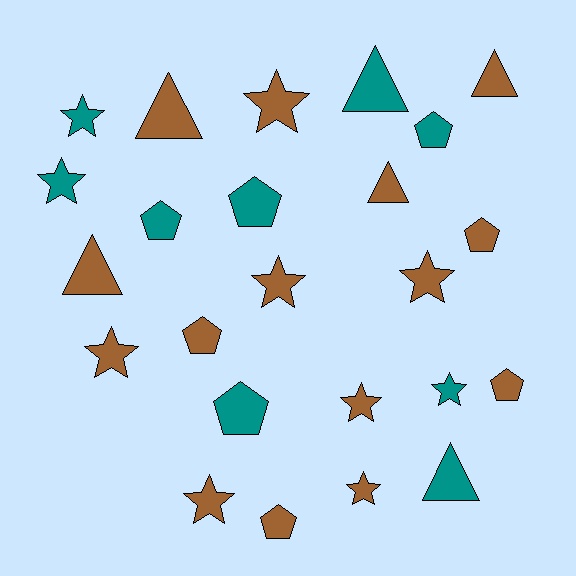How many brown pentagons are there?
There are 4 brown pentagons.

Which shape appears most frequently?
Star, with 10 objects.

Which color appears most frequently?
Brown, with 15 objects.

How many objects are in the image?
There are 24 objects.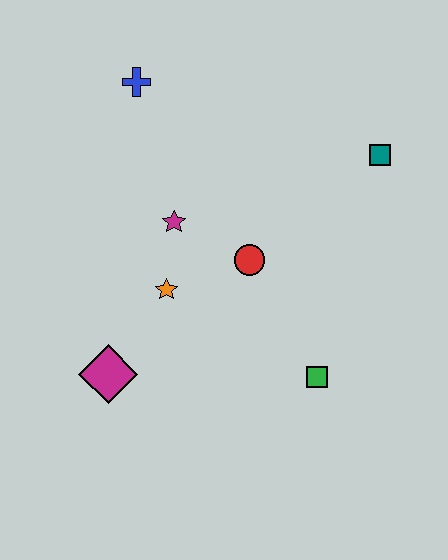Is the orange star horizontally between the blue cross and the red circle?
Yes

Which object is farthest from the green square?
The blue cross is farthest from the green square.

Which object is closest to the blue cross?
The magenta star is closest to the blue cross.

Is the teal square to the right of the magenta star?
Yes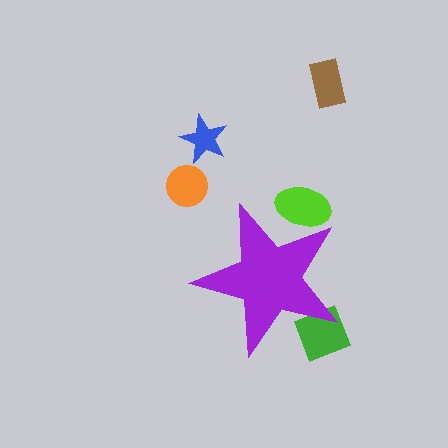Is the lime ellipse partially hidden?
Yes, the lime ellipse is partially hidden behind the purple star.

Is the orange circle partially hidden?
No, the orange circle is fully visible.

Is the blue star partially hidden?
No, the blue star is fully visible.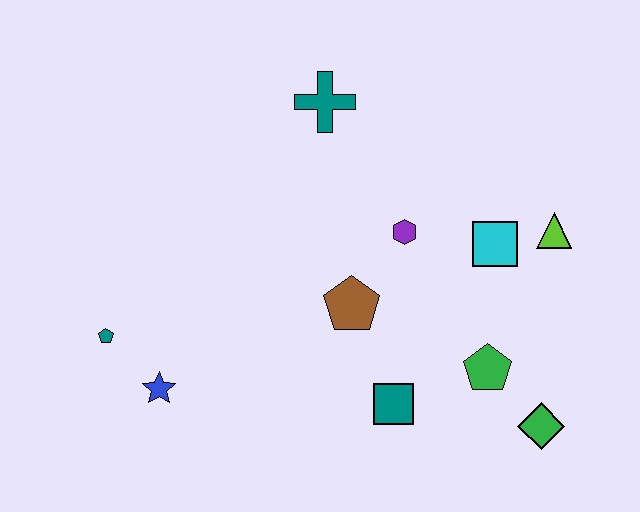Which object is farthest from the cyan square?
The teal pentagon is farthest from the cyan square.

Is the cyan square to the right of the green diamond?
No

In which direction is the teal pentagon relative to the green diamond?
The teal pentagon is to the left of the green diamond.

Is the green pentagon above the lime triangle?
No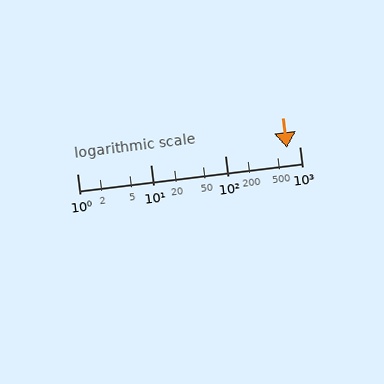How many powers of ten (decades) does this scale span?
The scale spans 3 decades, from 1 to 1000.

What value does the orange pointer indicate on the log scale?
The pointer indicates approximately 690.